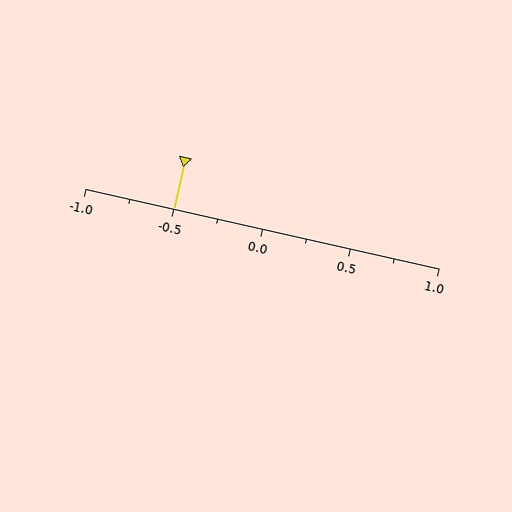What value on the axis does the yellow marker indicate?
The marker indicates approximately -0.5.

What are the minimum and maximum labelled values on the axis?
The axis runs from -1.0 to 1.0.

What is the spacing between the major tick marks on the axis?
The major ticks are spaced 0.5 apart.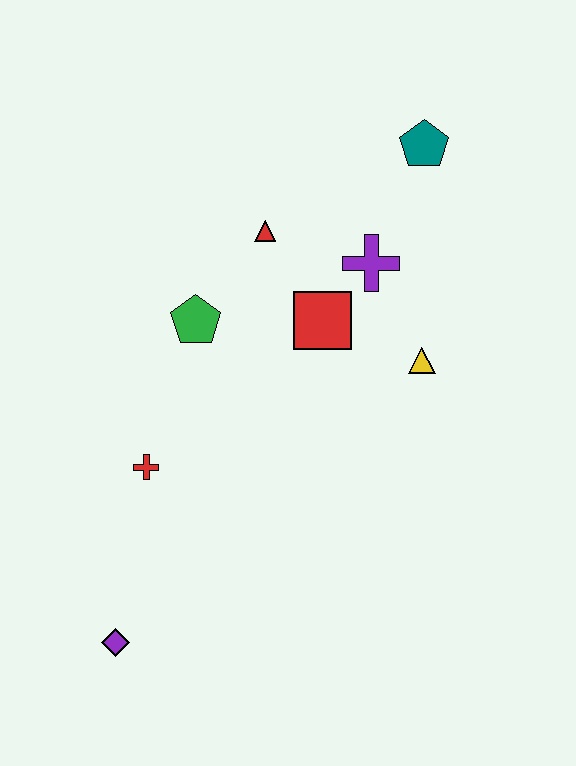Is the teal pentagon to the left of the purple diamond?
No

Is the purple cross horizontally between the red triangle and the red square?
No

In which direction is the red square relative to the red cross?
The red square is to the right of the red cross.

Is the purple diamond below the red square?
Yes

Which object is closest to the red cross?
The green pentagon is closest to the red cross.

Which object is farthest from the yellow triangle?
The purple diamond is farthest from the yellow triangle.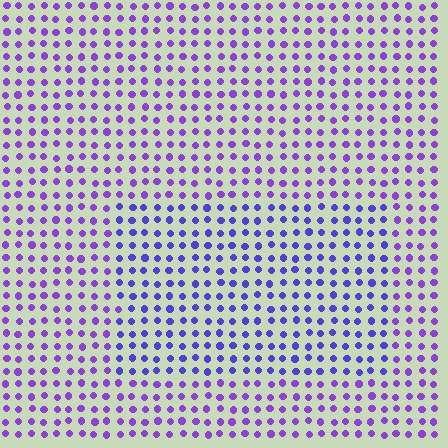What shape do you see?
I see a rectangle.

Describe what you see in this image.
The image is filled with small purple elements in a uniform arrangement. A rectangle-shaped region is visible where the elements are tinted to a slightly different hue, forming a subtle color boundary.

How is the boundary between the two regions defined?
The boundary is defined purely by a slight shift in hue (about 26 degrees). Spacing, size, and orientation are identical on both sides.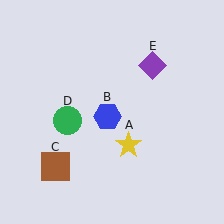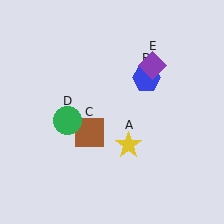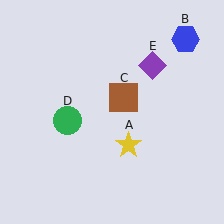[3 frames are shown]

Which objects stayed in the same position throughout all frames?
Yellow star (object A) and green circle (object D) and purple diamond (object E) remained stationary.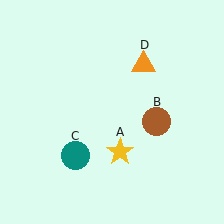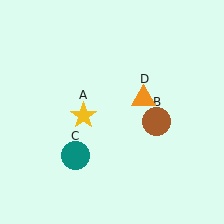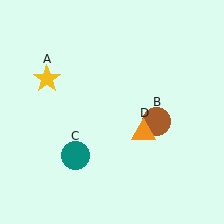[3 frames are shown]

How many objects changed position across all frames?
2 objects changed position: yellow star (object A), orange triangle (object D).